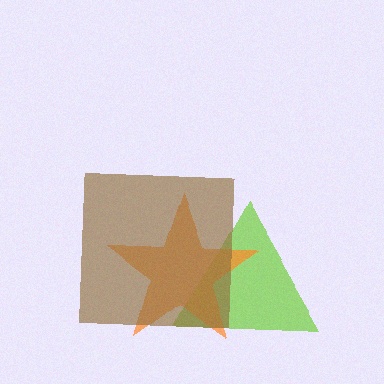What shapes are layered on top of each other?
The layered shapes are: a lime triangle, an orange star, a brown square.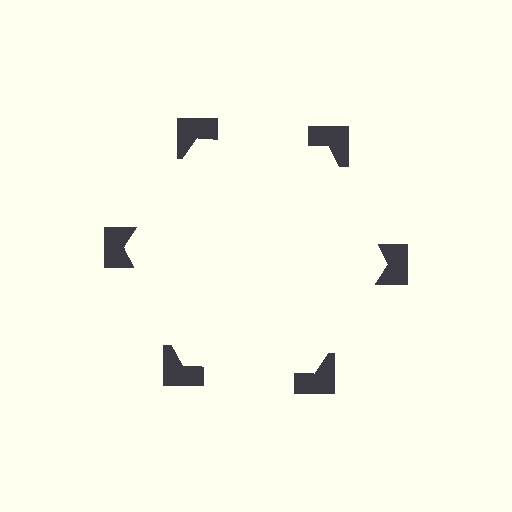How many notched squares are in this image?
There are 6 — one at each vertex of the illusory hexagon.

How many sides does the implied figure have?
6 sides.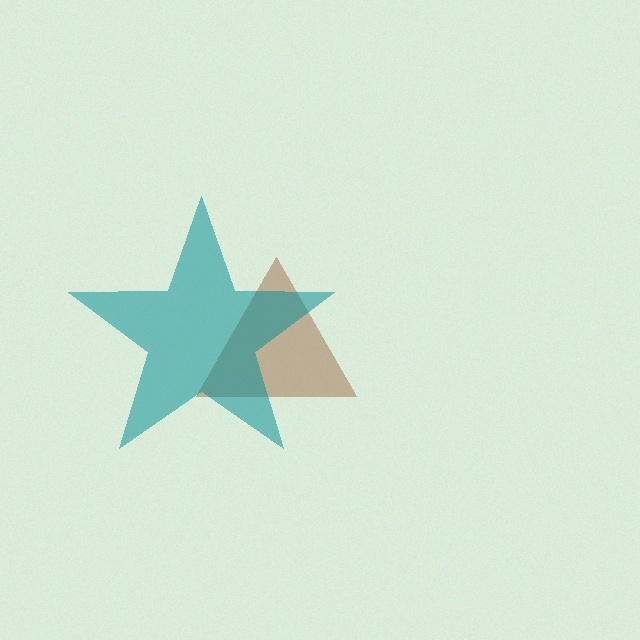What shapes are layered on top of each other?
The layered shapes are: a brown triangle, a teal star.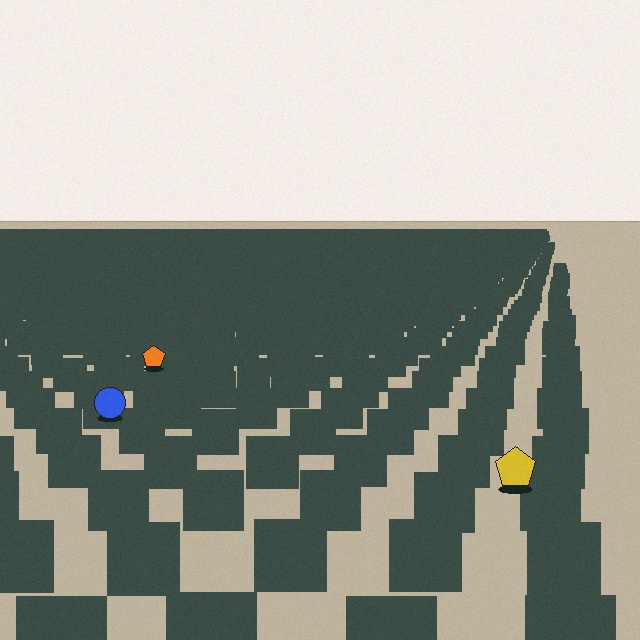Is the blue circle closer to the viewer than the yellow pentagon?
No. The yellow pentagon is closer — you can tell from the texture gradient: the ground texture is coarser near it.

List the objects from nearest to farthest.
From nearest to farthest: the yellow pentagon, the blue circle, the orange pentagon.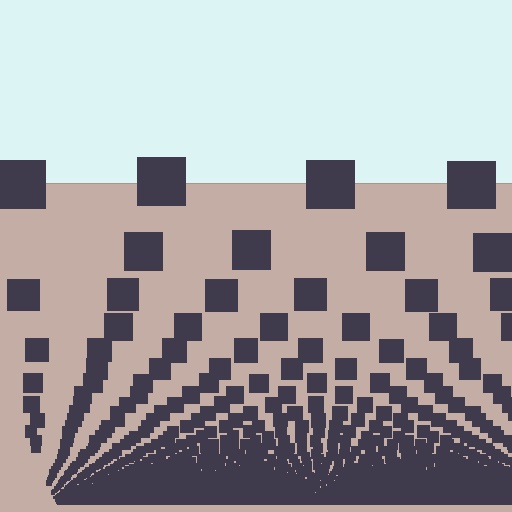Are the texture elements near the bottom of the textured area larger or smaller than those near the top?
Smaller. The gradient is inverted — elements near the bottom are smaller and denser.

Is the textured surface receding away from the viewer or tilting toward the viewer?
The surface appears to tilt toward the viewer. Texture elements get larger and sparser toward the top.